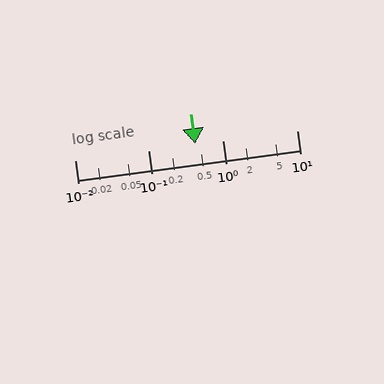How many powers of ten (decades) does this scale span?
The scale spans 3 decades, from 0.01 to 10.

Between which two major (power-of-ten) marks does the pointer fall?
The pointer is between 0.1 and 1.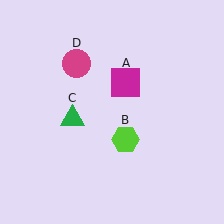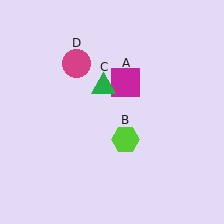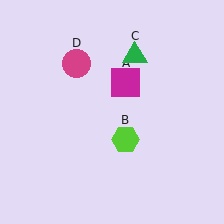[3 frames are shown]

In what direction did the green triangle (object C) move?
The green triangle (object C) moved up and to the right.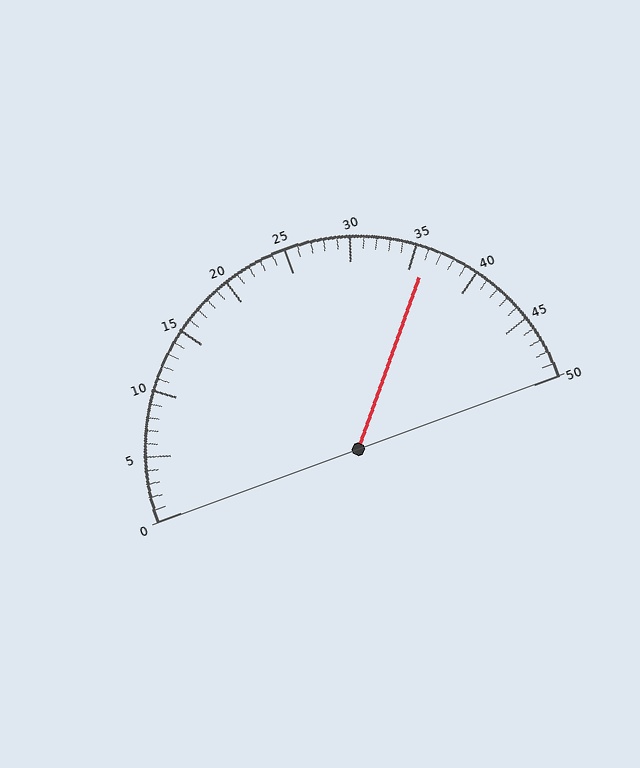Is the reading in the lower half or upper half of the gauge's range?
The reading is in the upper half of the range (0 to 50).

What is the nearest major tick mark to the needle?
The nearest major tick mark is 35.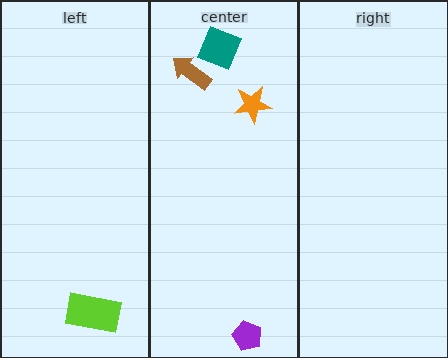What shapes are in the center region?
The brown arrow, the teal square, the orange star, the purple pentagon.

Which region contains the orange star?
The center region.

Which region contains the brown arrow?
The center region.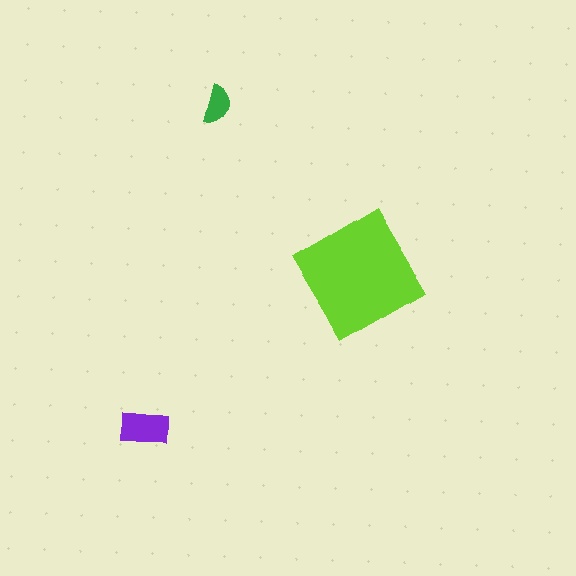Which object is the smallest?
The green semicircle.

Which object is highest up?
The green semicircle is topmost.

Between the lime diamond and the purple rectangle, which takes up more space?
The lime diamond.